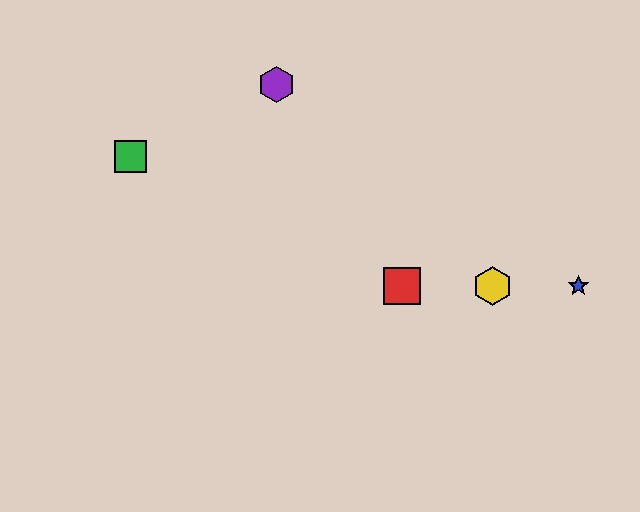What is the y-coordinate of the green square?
The green square is at y≈157.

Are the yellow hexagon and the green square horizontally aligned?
No, the yellow hexagon is at y≈286 and the green square is at y≈157.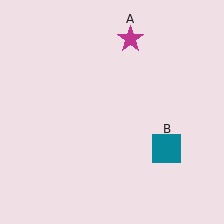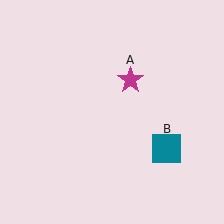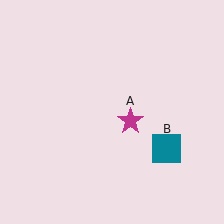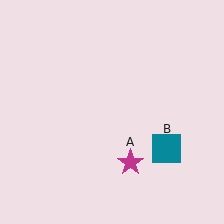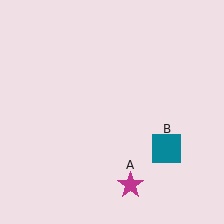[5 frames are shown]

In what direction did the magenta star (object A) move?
The magenta star (object A) moved down.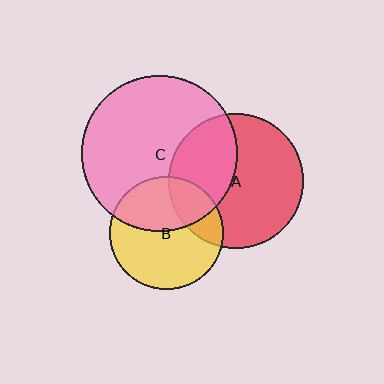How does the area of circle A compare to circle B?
Approximately 1.4 times.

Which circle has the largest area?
Circle C (pink).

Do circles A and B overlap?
Yes.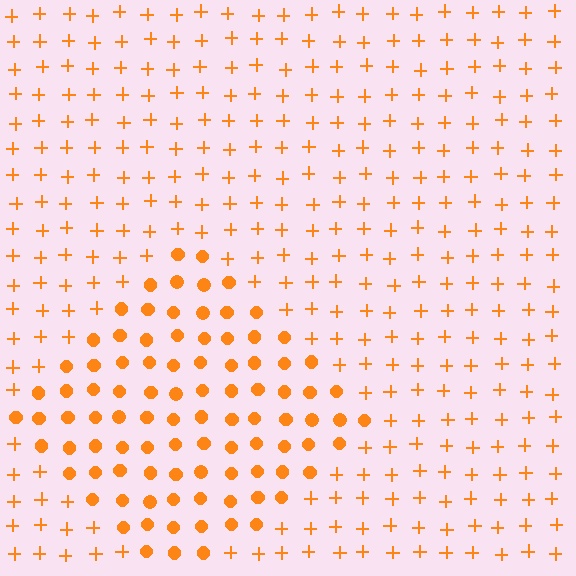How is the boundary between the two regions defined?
The boundary is defined by a change in element shape: circles inside vs. plus signs outside. All elements share the same color and spacing.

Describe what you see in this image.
The image is filled with small orange elements arranged in a uniform grid. A diamond-shaped region contains circles, while the surrounding area contains plus signs. The boundary is defined purely by the change in element shape.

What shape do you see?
I see a diamond.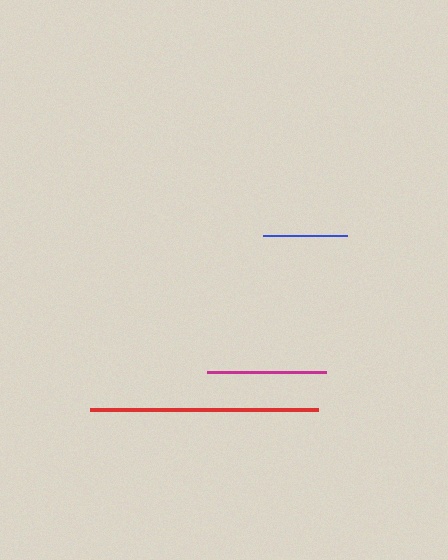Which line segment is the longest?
The red line is the longest at approximately 228 pixels.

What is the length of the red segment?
The red segment is approximately 228 pixels long.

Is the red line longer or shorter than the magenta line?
The red line is longer than the magenta line.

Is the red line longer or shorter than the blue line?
The red line is longer than the blue line.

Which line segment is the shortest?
The blue line is the shortest at approximately 83 pixels.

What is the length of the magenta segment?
The magenta segment is approximately 118 pixels long.